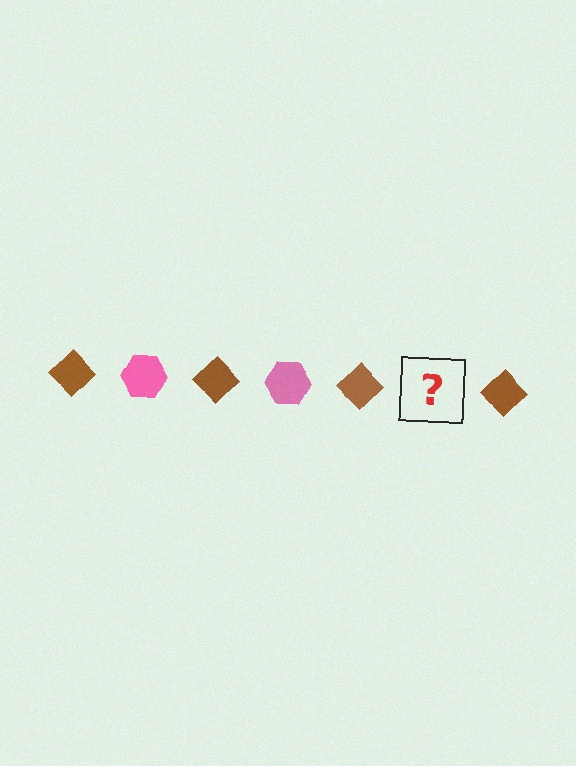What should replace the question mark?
The question mark should be replaced with a pink hexagon.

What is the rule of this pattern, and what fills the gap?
The rule is that the pattern alternates between brown diamond and pink hexagon. The gap should be filled with a pink hexagon.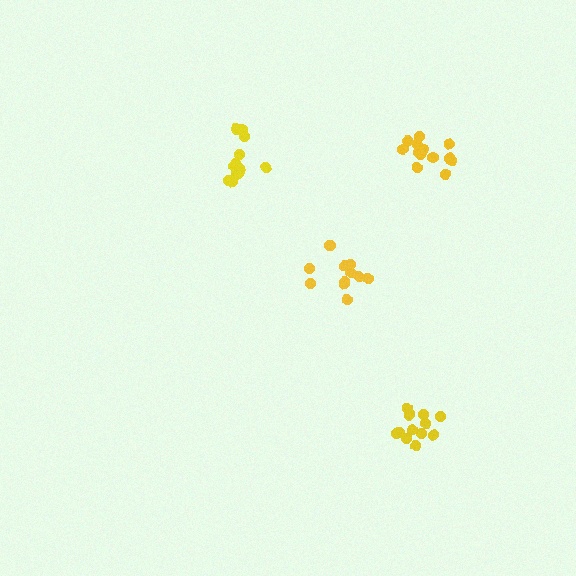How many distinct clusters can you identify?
There are 4 distinct clusters.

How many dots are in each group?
Group 1: 14 dots, Group 2: 12 dots, Group 3: 13 dots, Group 4: 15 dots (54 total).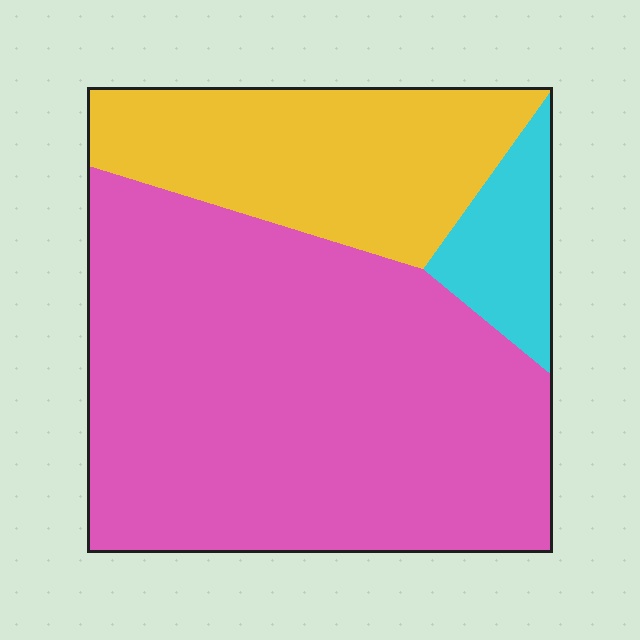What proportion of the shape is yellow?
Yellow takes up between a quarter and a half of the shape.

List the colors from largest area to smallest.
From largest to smallest: pink, yellow, cyan.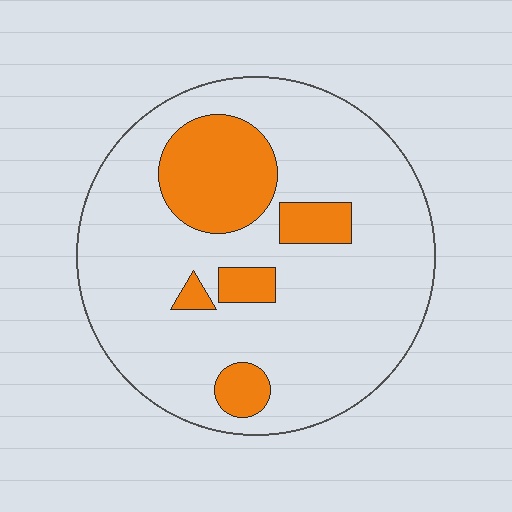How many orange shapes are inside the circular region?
5.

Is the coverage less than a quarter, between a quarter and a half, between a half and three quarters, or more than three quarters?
Less than a quarter.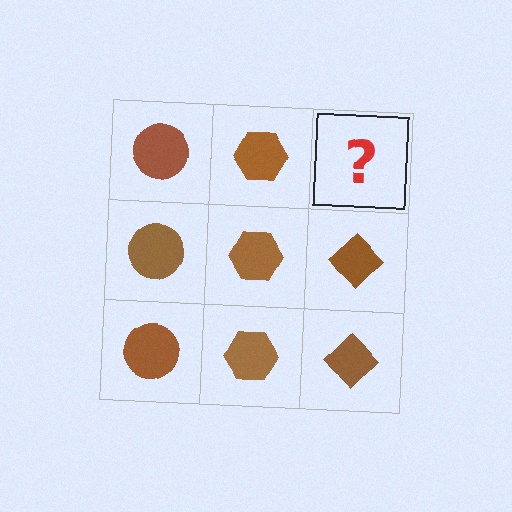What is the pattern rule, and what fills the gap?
The rule is that each column has a consistent shape. The gap should be filled with a brown diamond.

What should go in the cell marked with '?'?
The missing cell should contain a brown diamond.